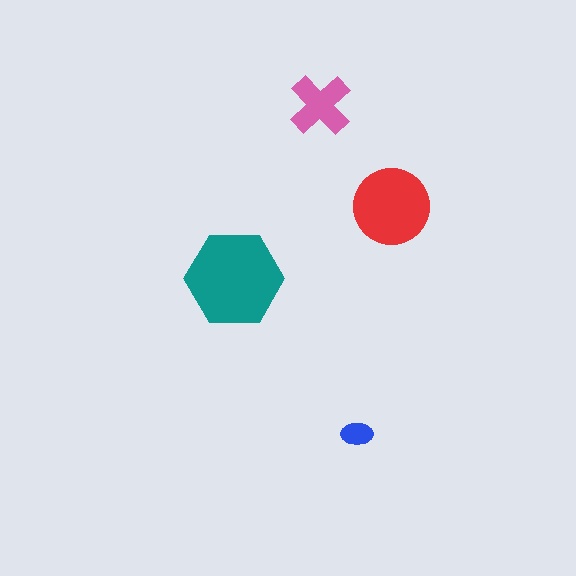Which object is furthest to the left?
The teal hexagon is leftmost.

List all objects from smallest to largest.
The blue ellipse, the pink cross, the red circle, the teal hexagon.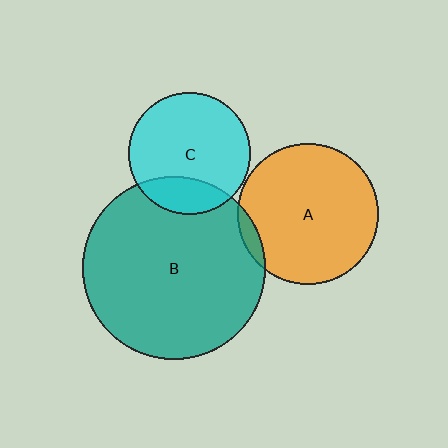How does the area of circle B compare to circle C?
Approximately 2.3 times.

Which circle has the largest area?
Circle B (teal).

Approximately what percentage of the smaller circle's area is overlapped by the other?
Approximately 5%.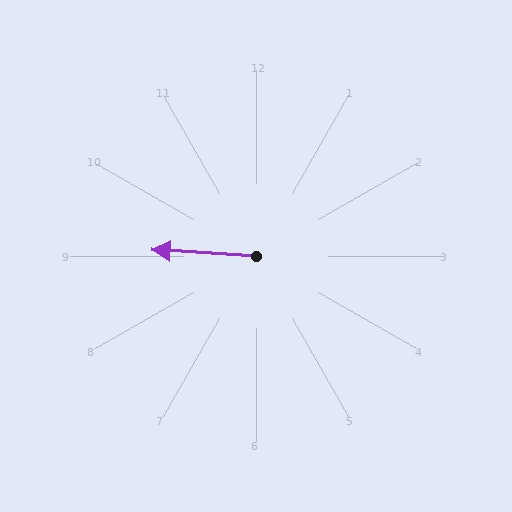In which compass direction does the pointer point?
West.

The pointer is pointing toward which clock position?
Roughly 9 o'clock.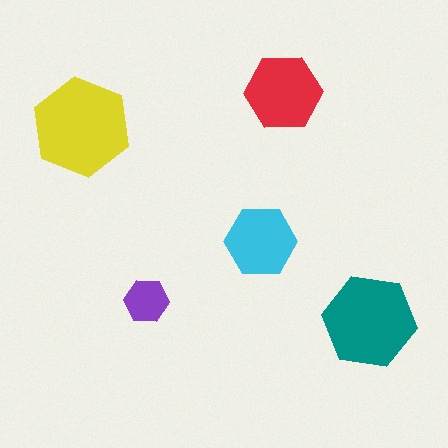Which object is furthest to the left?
The yellow hexagon is leftmost.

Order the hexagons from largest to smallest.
the yellow one, the teal one, the red one, the cyan one, the purple one.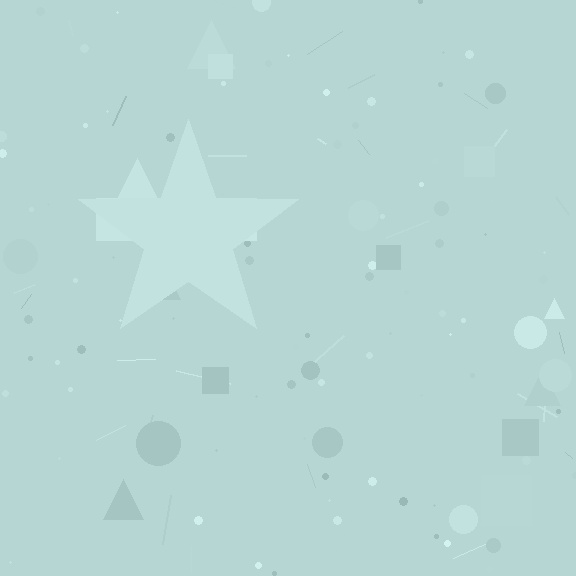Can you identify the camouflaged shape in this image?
The camouflaged shape is a star.